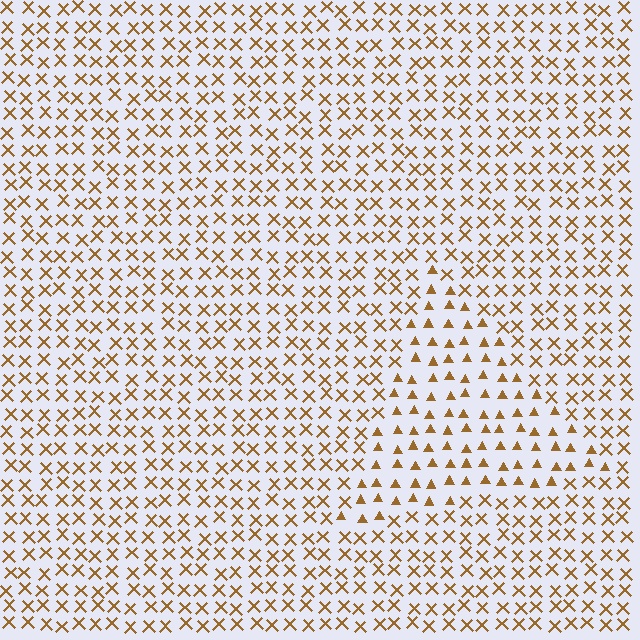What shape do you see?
I see a triangle.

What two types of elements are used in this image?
The image uses triangles inside the triangle region and X marks outside it.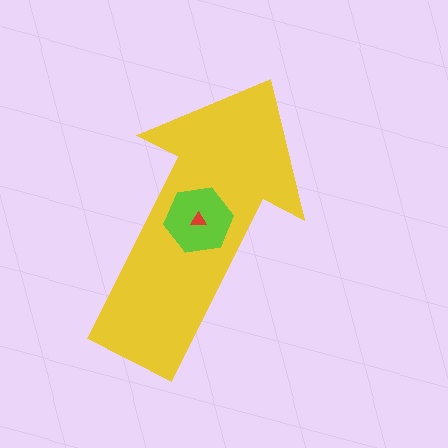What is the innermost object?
The red triangle.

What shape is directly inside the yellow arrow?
The lime hexagon.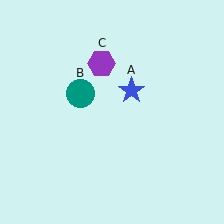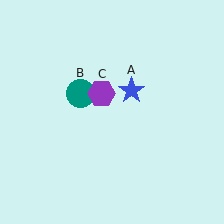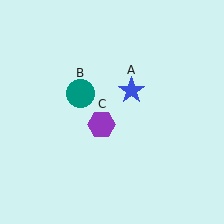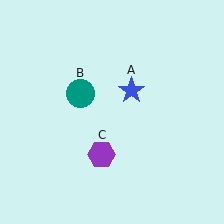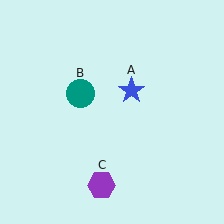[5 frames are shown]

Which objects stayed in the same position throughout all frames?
Blue star (object A) and teal circle (object B) remained stationary.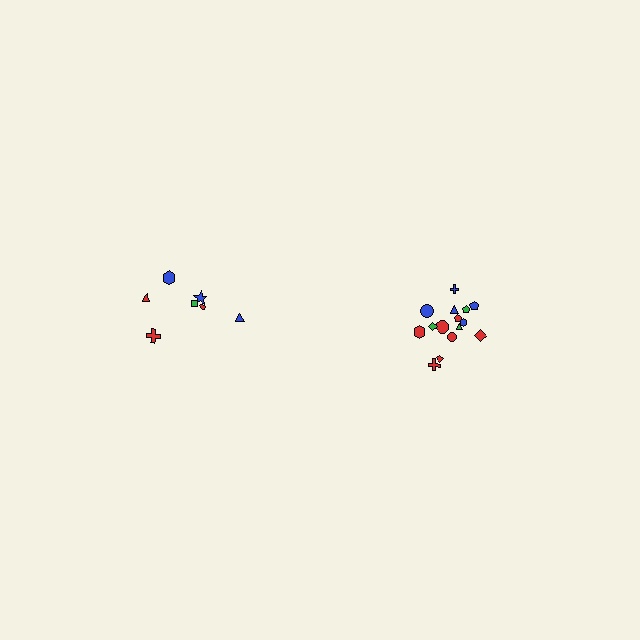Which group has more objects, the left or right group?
The right group.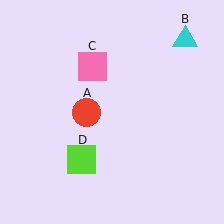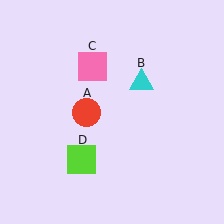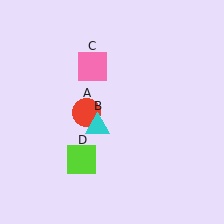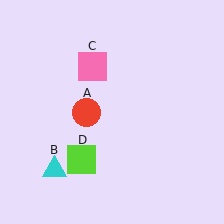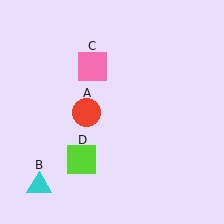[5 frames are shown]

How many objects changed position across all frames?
1 object changed position: cyan triangle (object B).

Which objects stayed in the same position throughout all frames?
Red circle (object A) and pink square (object C) and lime square (object D) remained stationary.